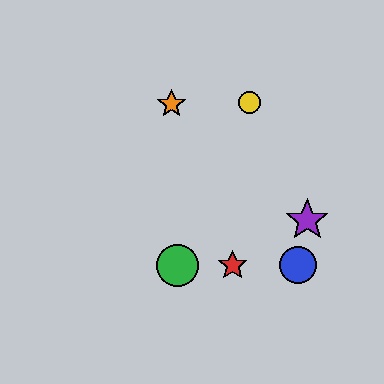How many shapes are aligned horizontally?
3 shapes (the red star, the blue circle, the green circle) are aligned horizontally.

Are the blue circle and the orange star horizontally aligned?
No, the blue circle is at y≈265 and the orange star is at y≈104.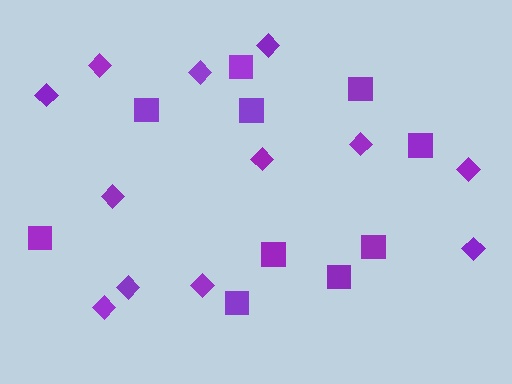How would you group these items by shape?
There are 2 groups: one group of squares (10) and one group of diamonds (12).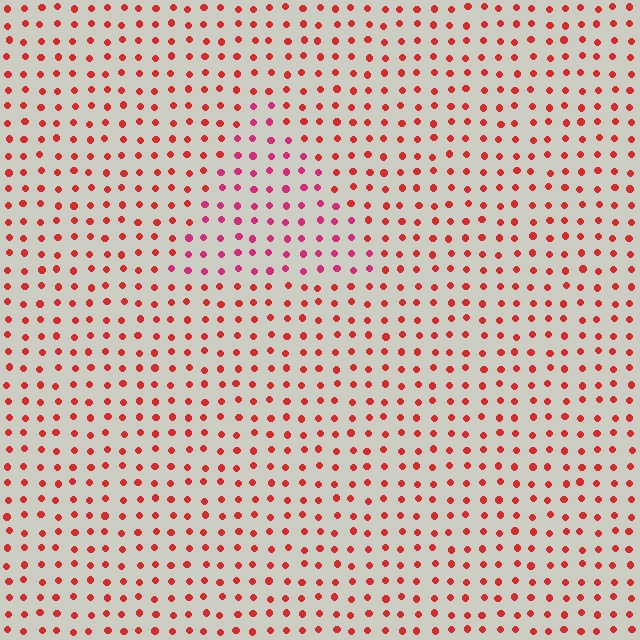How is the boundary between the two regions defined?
The boundary is defined purely by a slight shift in hue (about 28 degrees). Spacing, size, and orientation are identical on both sides.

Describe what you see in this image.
The image is filled with small red elements in a uniform arrangement. A triangle-shaped region is visible where the elements are tinted to a slightly different hue, forming a subtle color boundary.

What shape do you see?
I see a triangle.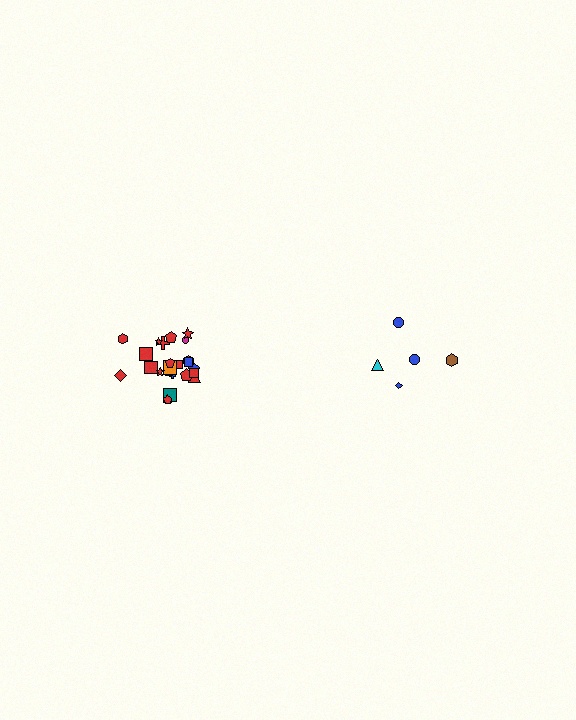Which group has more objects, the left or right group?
The left group.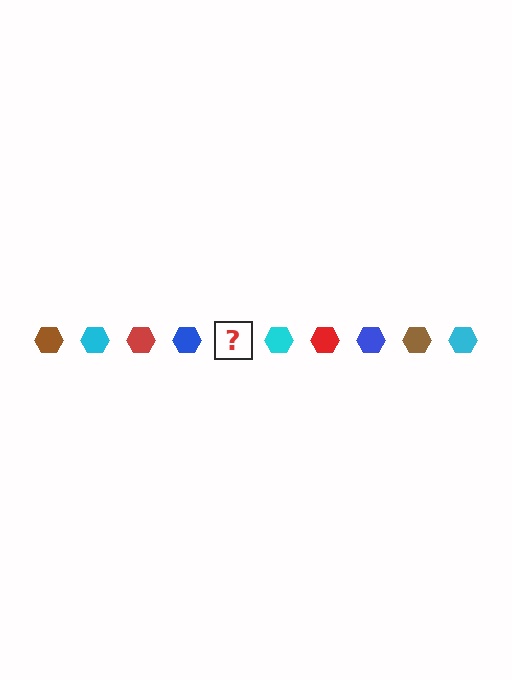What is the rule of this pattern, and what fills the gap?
The rule is that the pattern cycles through brown, cyan, red, blue hexagons. The gap should be filled with a brown hexagon.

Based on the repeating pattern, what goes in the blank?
The blank should be a brown hexagon.